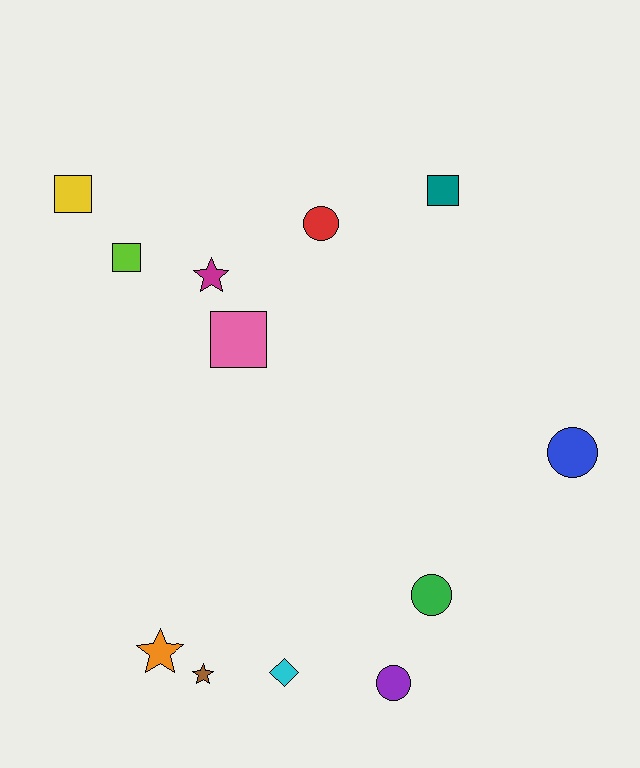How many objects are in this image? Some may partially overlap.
There are 12 objects.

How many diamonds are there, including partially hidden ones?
There is 1 diamond.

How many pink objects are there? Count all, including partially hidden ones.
There is 1 pink object.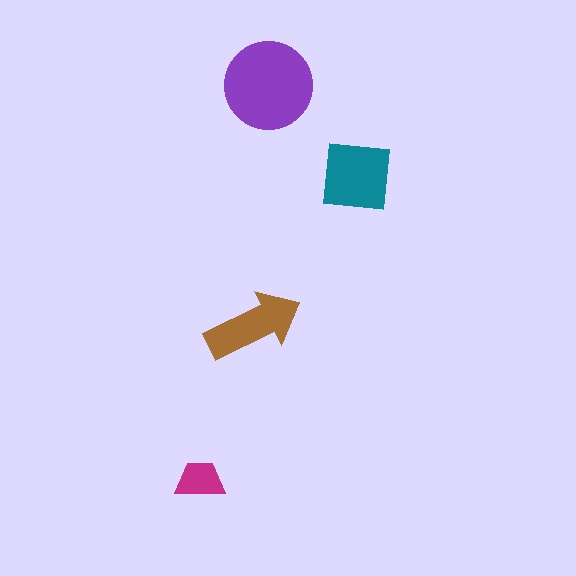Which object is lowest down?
The magenta trapezoid is bottommost.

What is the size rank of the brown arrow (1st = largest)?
3rd.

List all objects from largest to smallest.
The purple circle, the teal square, the brown arrow, the magenta trapezoid.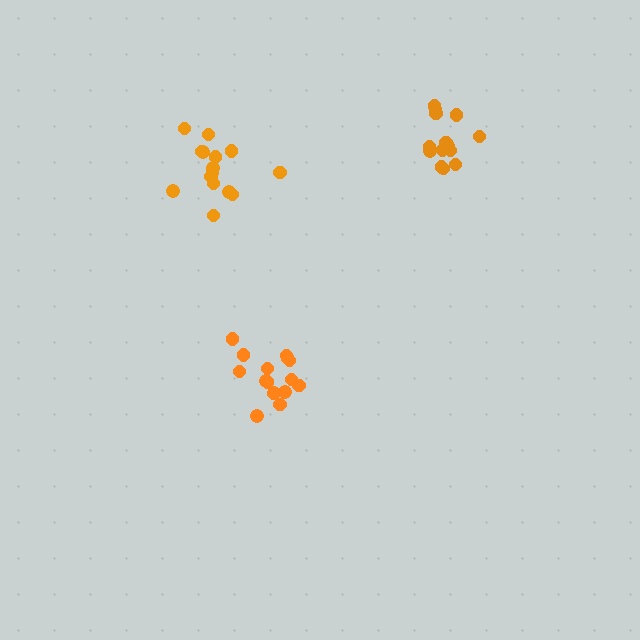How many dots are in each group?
Group 1: 16 dots, Group 2: 14 dots, Group 3: 15 dots (45 total).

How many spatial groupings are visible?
There are 3 spatial groupings.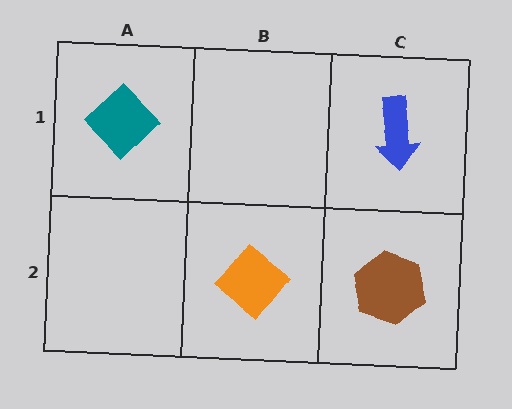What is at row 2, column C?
A brown hexagon.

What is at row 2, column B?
An orange diamond.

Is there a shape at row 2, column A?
No, that cell is empty.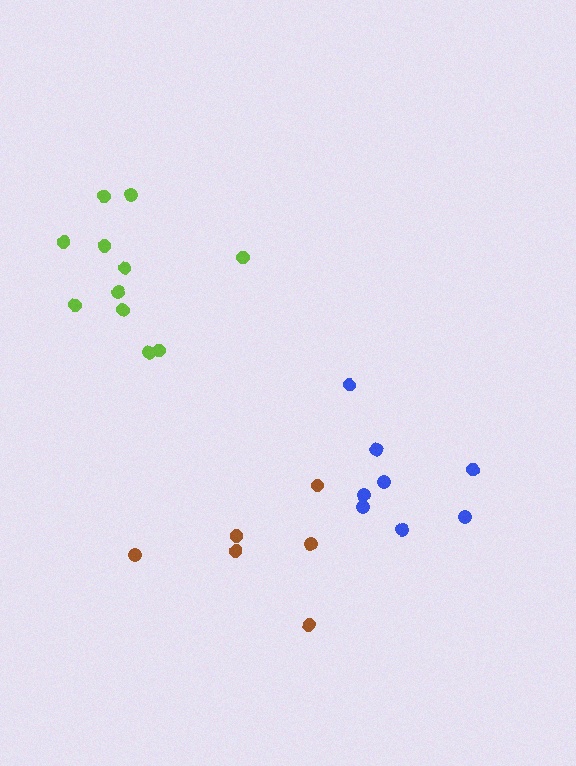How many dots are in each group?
Group 1: 8 dots, Group 2: 6 dots, Group 3: 11 dots (25 total).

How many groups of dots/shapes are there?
There are 3 groups.